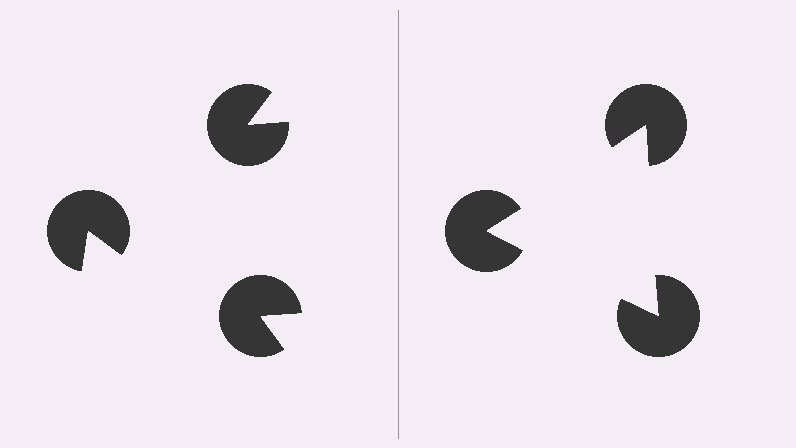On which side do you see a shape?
An illusory triangle appears on the right side. On the left side the wedge cuts are rotated, so no coherent shape forms.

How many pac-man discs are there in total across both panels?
6 — 3 on each side.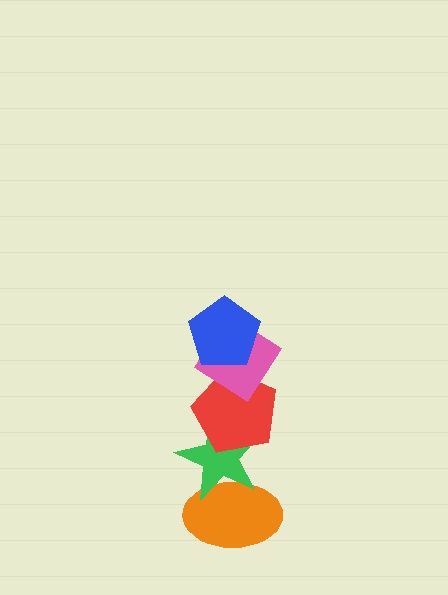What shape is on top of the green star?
The red pentagon is on top of the green star.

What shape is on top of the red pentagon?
The pink diamond is on top of the red pentagon.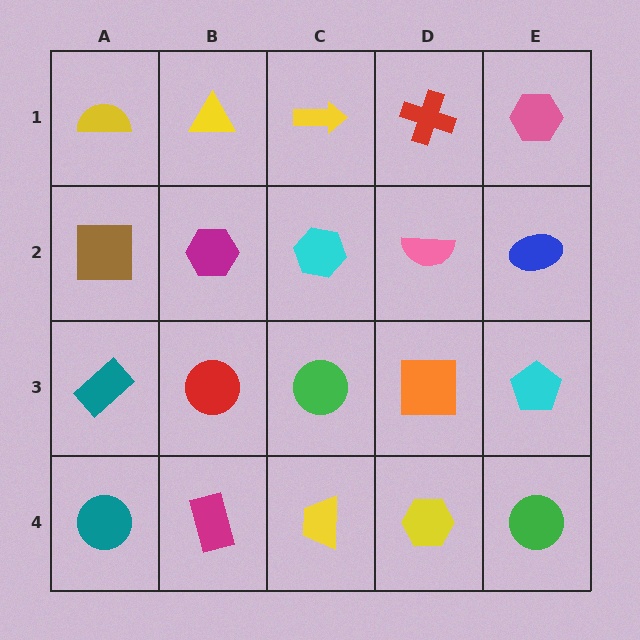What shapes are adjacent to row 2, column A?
A yellow semicircle (row 1, column A), a teal rectangle (row 3, column A), a magenta hexagon (row 2, column B).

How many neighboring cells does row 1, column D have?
3.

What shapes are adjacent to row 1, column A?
A brown square (row 2, column A), a yellow triangle (row 1, column B).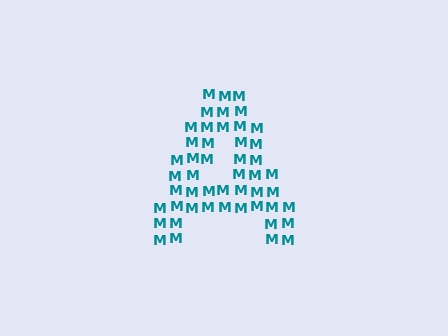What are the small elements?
The small elements are letter M's.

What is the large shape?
The large shape is the letter A.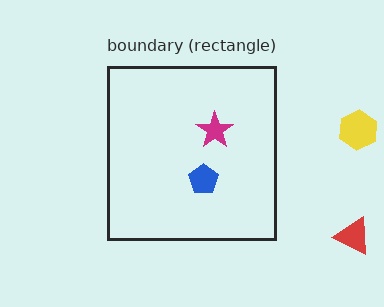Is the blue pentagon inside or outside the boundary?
Inside.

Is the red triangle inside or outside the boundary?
Outside.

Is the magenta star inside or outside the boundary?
Inside.